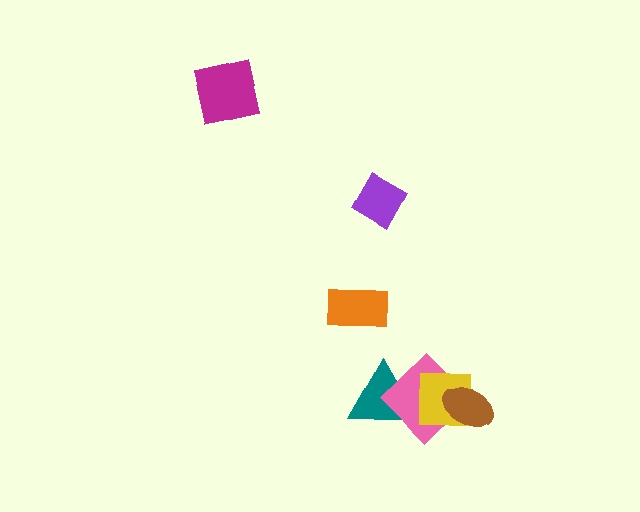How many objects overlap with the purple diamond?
0 objects overlap with the purple diamond.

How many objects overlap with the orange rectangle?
0 objects overlap with the orange rectangle.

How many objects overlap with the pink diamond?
3 objects overlap with the pink diamond.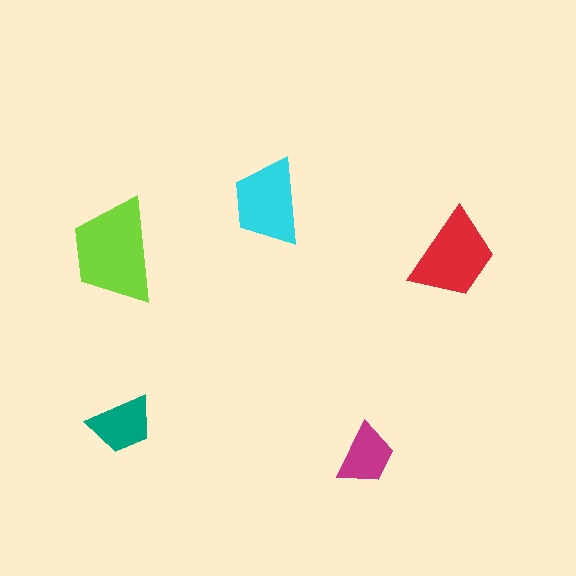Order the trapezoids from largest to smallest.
the lime one, the red one, the cyan one, the teal one, the magenta one.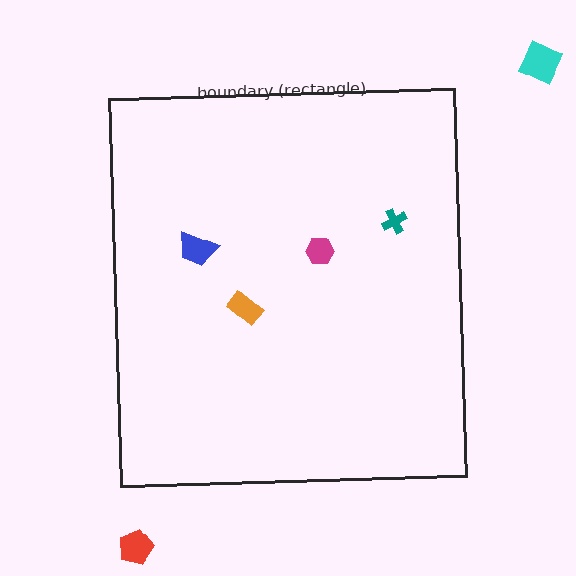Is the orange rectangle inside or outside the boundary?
Inside.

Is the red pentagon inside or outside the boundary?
Outside.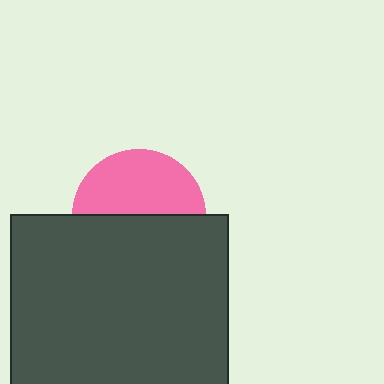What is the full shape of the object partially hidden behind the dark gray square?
The partially hidden object is a pink circle.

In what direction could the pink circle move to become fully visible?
The pink circle could move up. That would shift it out from behind the dark gray square entirely.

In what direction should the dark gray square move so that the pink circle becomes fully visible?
The dark gray square should move down. That is the shortest direction to clear the overlap and leave the pink circle fully visible.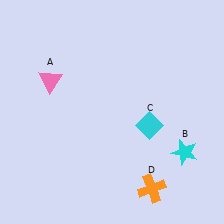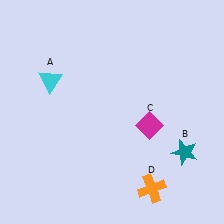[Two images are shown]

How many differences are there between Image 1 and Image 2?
There are 3 differences between the two images.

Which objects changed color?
A changed from pink to cyan. B changed from cyan to teal. C changed from cyan to magenta.